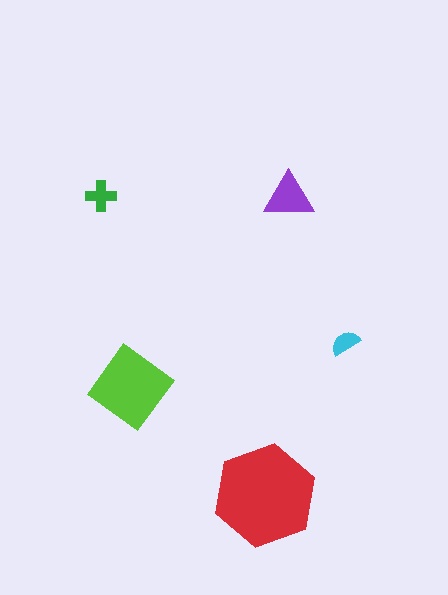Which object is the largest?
The red hexagon.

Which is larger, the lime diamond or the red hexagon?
The red hexagon.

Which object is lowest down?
The red hexagon is bottommost.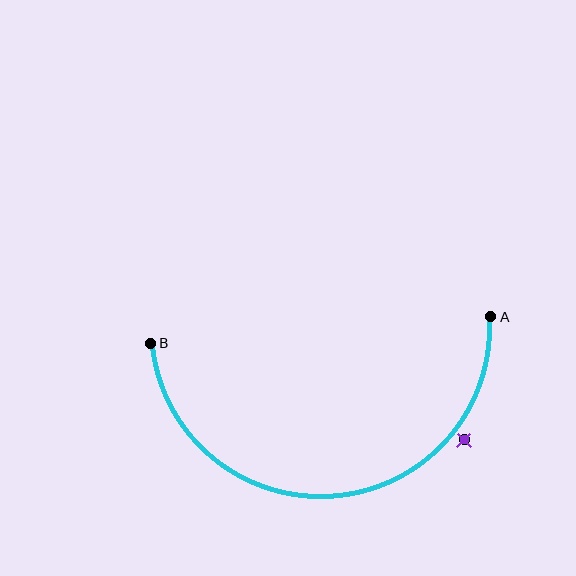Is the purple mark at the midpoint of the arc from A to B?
No — the purple mark does not lie on the arc at all. It sits slightly outside the curve.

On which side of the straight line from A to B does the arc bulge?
The arc bulges below the straight line connecting A and B.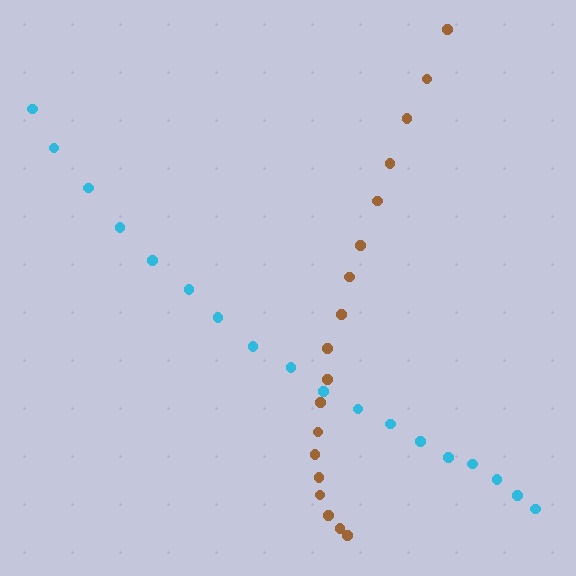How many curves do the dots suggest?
There are 2 distinct paths.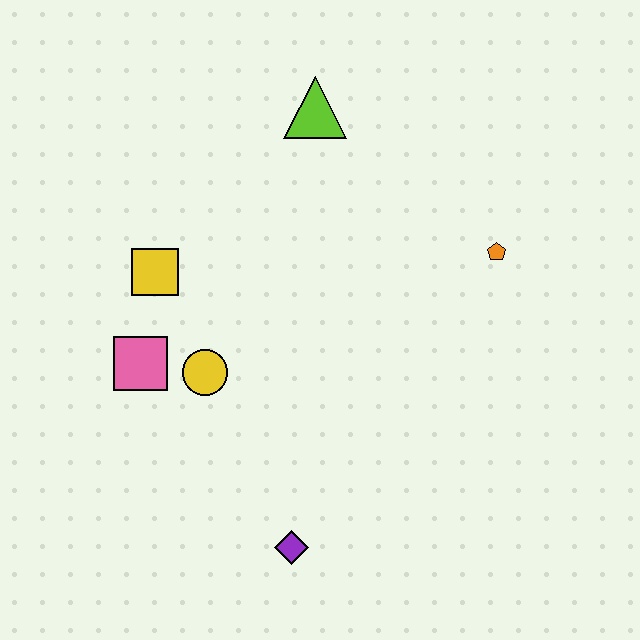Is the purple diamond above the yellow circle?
No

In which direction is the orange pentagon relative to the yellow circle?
The orange pentagon is to the right of the yellow circle.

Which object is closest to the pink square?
The yellow circle is closest to the pink square.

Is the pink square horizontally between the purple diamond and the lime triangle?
No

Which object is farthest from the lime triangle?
The purple diamond is farthest from the lime triangle.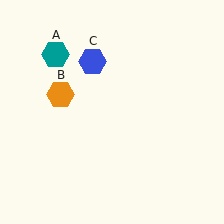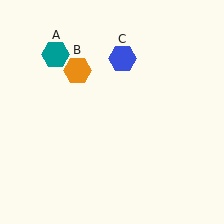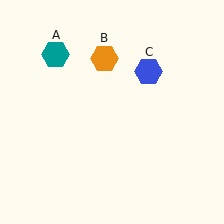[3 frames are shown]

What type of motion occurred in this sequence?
The orange hexagon (object B), blue hexagon (object C) rotated clockwise around the center of the scene.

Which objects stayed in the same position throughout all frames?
Teal hexagon (object A) remained stationary.